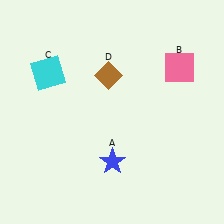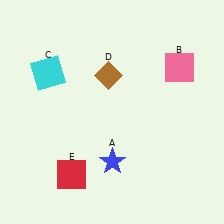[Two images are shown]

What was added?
A red square (E) was added in Image 2.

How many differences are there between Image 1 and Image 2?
There is 1 difference between the two images.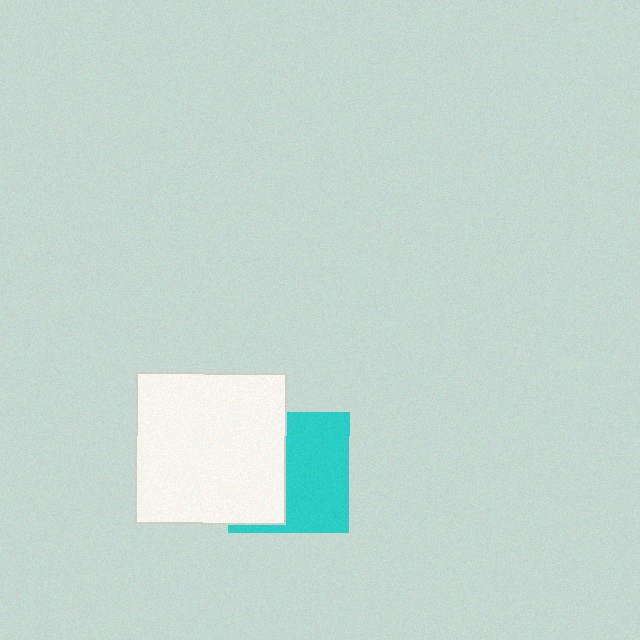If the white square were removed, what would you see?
You would see the complete cyan square.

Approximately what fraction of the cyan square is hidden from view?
Roughly 45% of the cyan square is hidden behind the white square.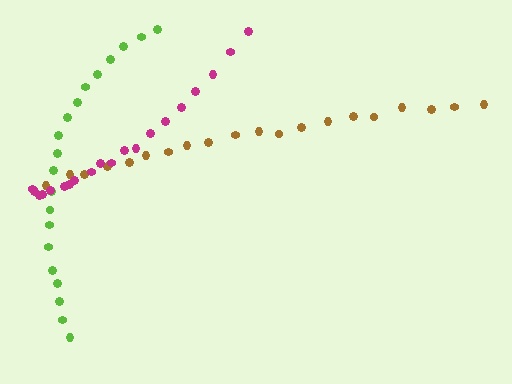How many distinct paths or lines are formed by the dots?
There are 3 distinct paths.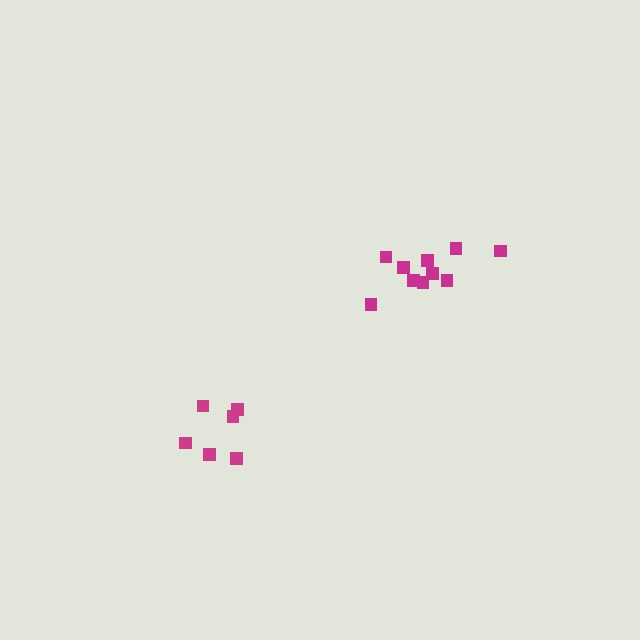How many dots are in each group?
Group 1: 6 dots, Group 2: 10 dots (16 total).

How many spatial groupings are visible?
There are 2 spatial groupings.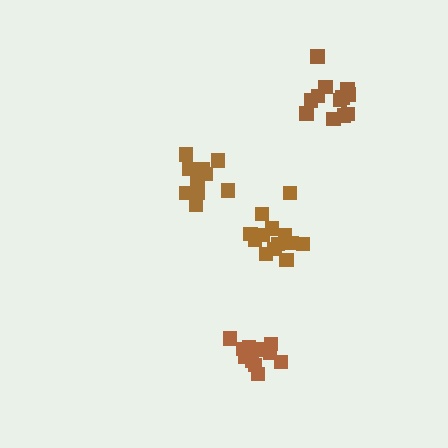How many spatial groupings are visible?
There are 4 spatial groupings.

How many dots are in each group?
Group 1: 13 dots, Group 2: 13 dots, Group 3: 11 dots, Group 4: 10 dots (47 total).